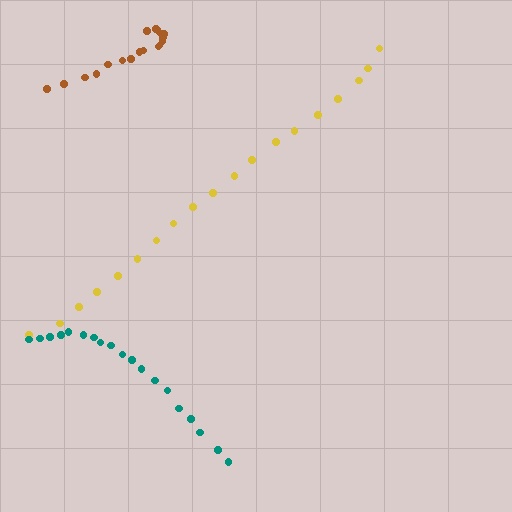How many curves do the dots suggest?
There are 3 distinct paths.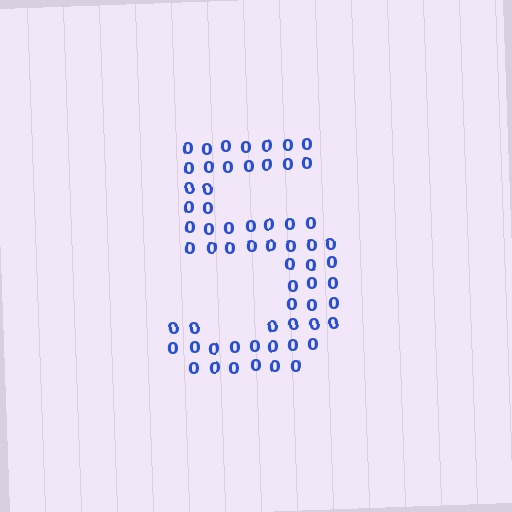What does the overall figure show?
The overall figure shows the digit 5.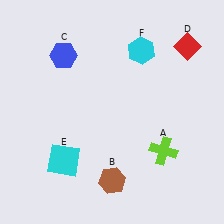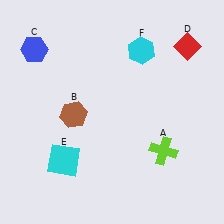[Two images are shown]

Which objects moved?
The objects that moved are: the brown hexagon (B), the blue hexagon (C).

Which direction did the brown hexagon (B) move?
The brown hexagon (B) moved up.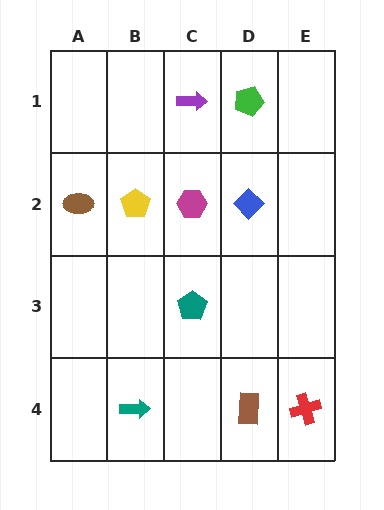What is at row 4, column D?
A brown rectangle.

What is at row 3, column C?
A teal pentagon.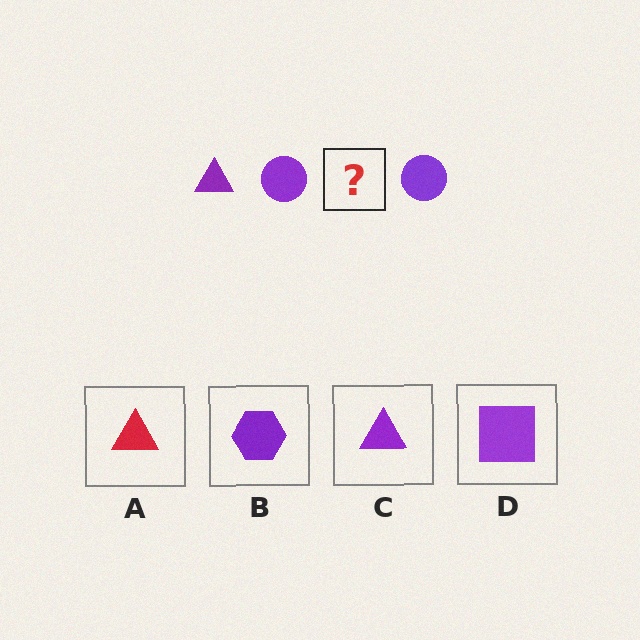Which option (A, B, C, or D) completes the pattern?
C.